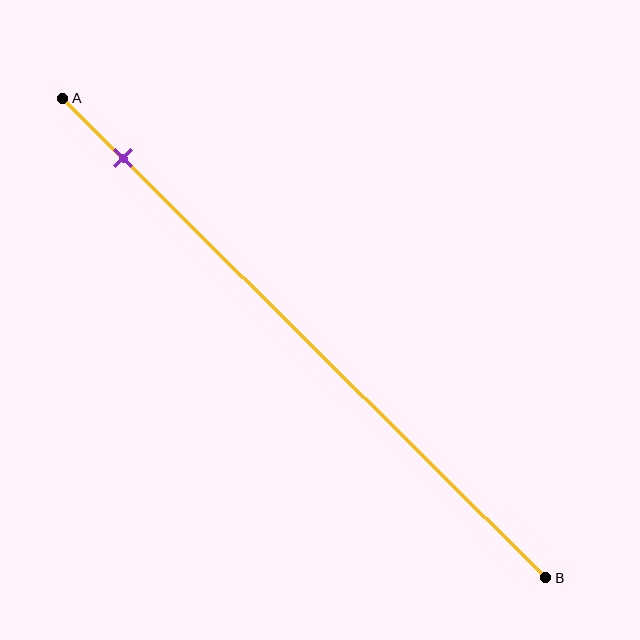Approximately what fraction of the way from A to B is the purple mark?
The purple mark is approximately 10% of the way from A to B.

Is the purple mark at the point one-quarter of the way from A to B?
No, the mark is at about 10% from A, not at the 25% one-quarter point.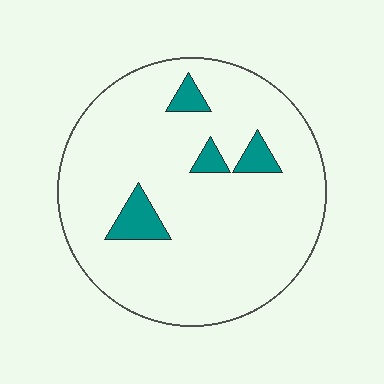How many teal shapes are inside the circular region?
4.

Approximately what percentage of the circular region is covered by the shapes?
Approximately 10%.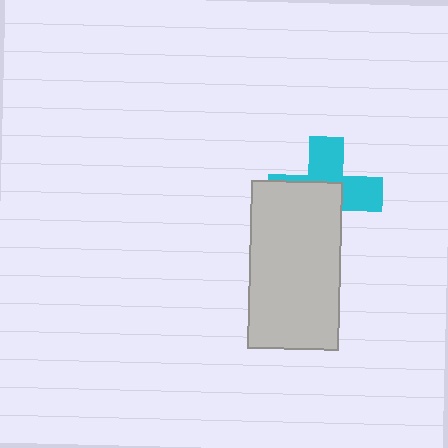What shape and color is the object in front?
The object in front is a light gray rectangle.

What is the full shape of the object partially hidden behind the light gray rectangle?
The partially hidden object is a cyan cross.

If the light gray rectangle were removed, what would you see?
You would see the complete cyan cross.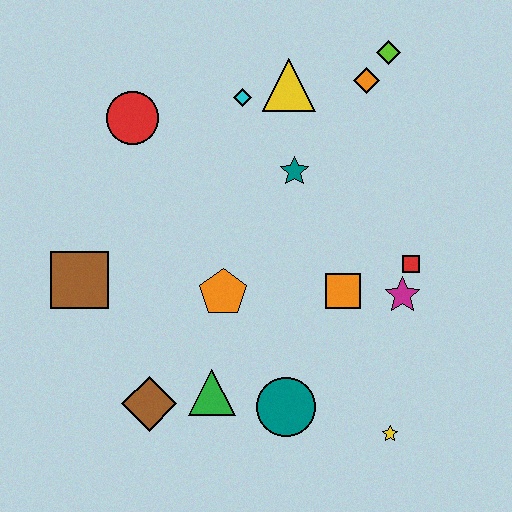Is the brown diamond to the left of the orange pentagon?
Yes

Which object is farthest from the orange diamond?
The brown diamond is farthest from the orange diamond.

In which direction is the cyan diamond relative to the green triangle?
The cyan diamond is above the green triangle.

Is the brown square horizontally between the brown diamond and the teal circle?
No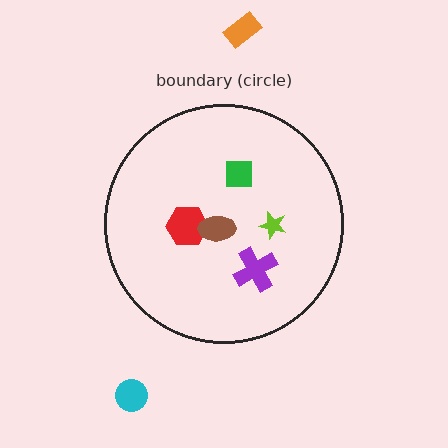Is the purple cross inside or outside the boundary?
Inside.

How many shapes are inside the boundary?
5 inside, 2 outside.